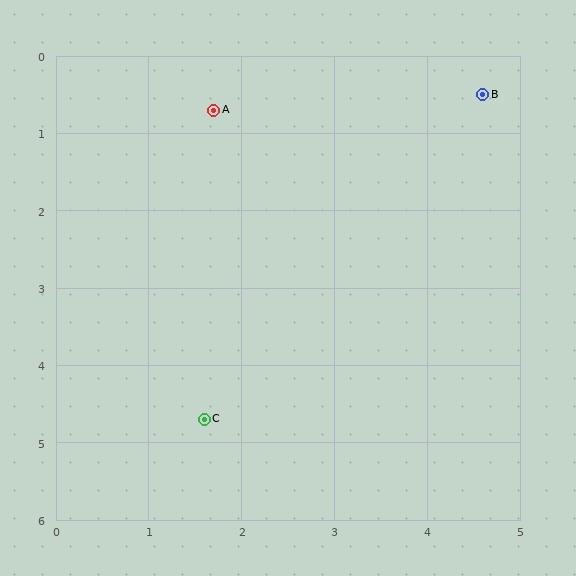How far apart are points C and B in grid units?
Points C and B are about 5.2 grid units apart.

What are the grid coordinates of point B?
Point B is at approximately (4.6, 0.5).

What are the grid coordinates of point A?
Point A is at approximately (1.7, 0.7).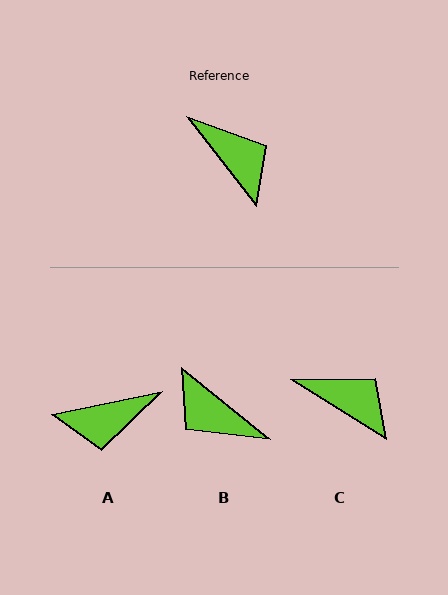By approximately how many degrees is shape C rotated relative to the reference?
Approximately 20 degrees counter-clockwise.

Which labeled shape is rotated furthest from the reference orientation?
B, about 166 degrees away.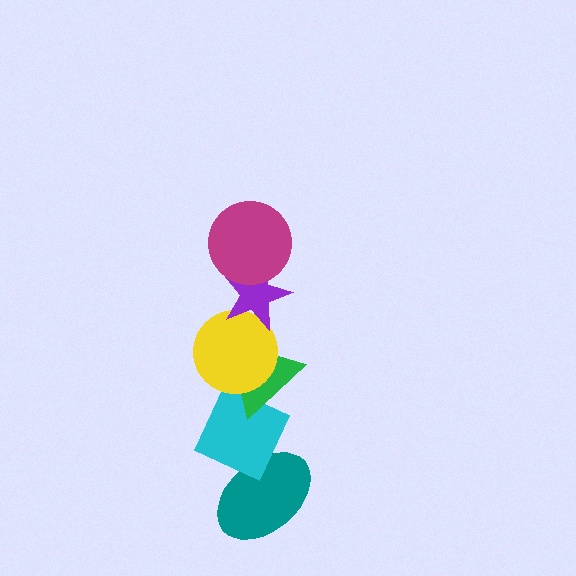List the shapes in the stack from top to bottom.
From top to bottom: the magenta circle, the purple star, the yellow circle, the green triangle, the cyan diamond, the teal ellipse.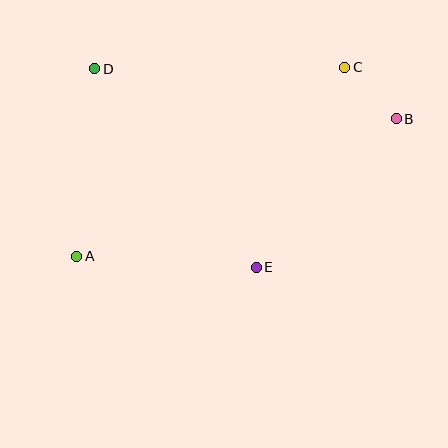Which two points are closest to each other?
Points B and C are closest to each other.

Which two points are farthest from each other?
Points A and B are farthest from each other.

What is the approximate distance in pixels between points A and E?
The distance between A and E is approximately 180 pixels.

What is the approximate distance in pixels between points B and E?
The distance between B and E is approximately 204 pixels.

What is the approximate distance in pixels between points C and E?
The distance between C and E is approximately 219 pixels.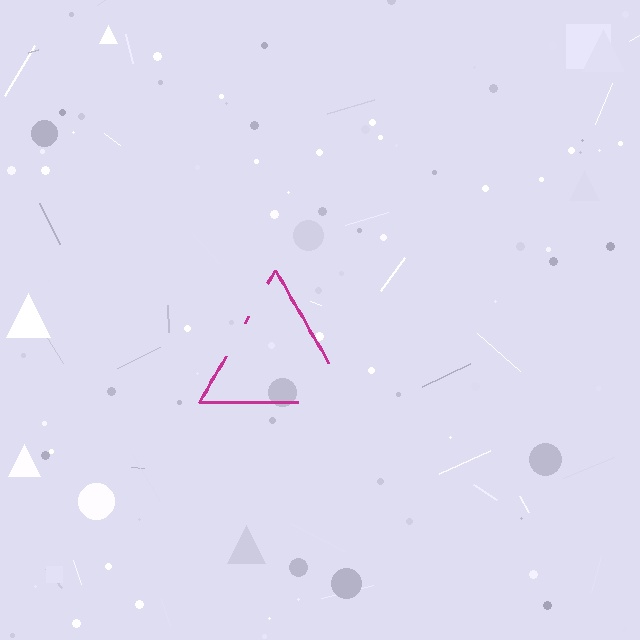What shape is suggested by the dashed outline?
The dashed outline suggests a triangle.